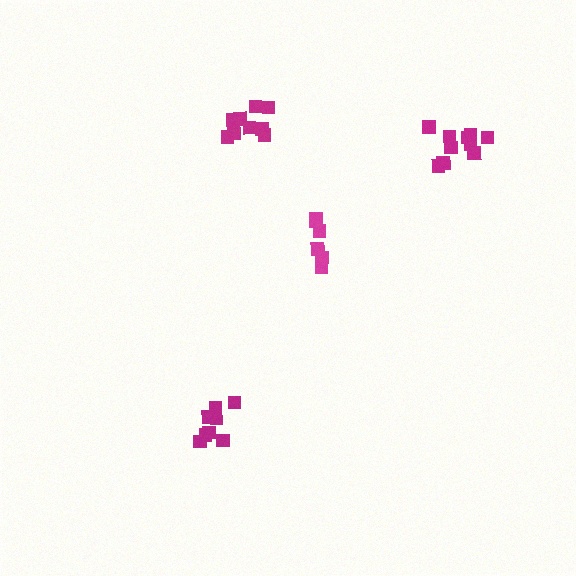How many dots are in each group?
Group 1: 10 dots, Group 2: 10 dots, Group 3: 6 dots, Group 4: 8 dots (34 total).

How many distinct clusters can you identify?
There are 4 distinct clusters.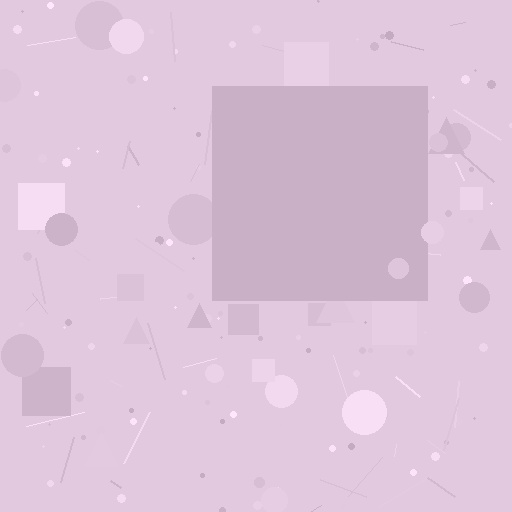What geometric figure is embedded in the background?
A square is embedded in the background.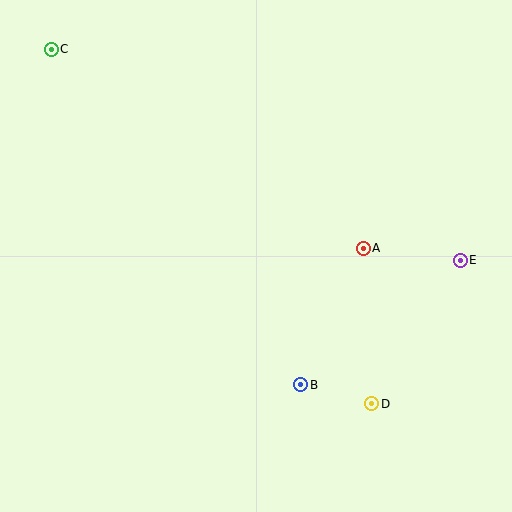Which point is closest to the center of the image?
Point A at (363, 248) is closest to the center.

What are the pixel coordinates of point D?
Point D is at (372, 404).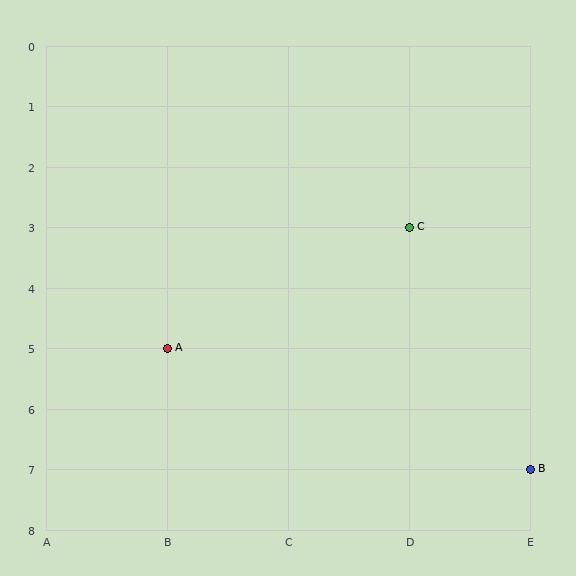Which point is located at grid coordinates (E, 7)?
Point B is at (E, 7).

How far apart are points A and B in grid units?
Points A and B are 3 columns and 2 rows apart (about 3.6 grid units diagonally).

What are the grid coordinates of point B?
Point B is at grid coordinates (E, 7).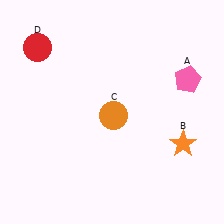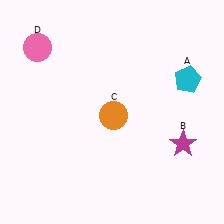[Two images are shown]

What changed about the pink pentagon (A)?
In Image 1, A is pink. In Image 2, it changed to cyan.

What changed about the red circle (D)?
In Image 1, D is red. In Image 2, it changed to pink.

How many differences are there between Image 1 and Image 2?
There are 3 differences between the two images.